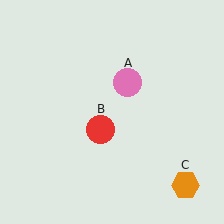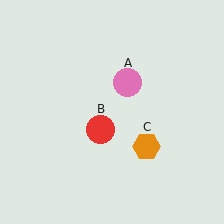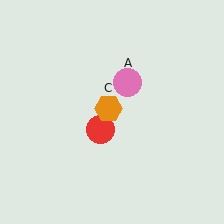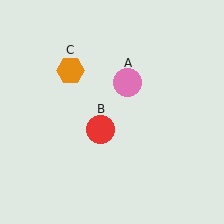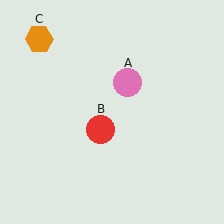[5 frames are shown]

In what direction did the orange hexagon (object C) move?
The orange hexagon (object C) moved up and to the left.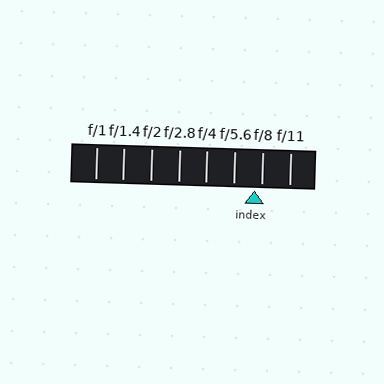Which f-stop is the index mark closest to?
The index mark is closest to f/8.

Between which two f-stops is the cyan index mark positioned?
The index mark is between f/5.6 and f/8.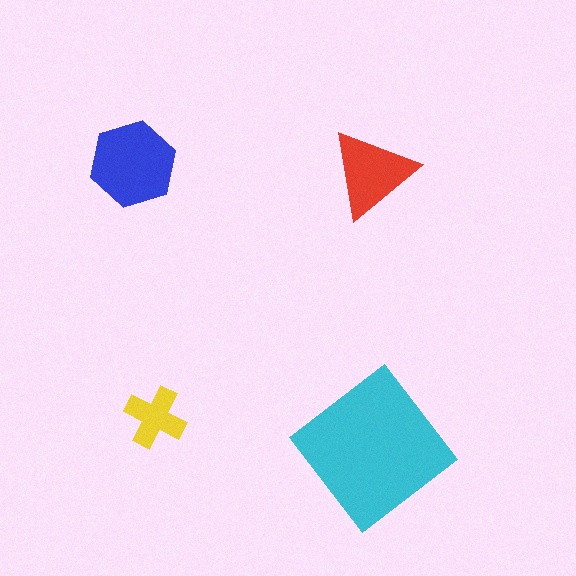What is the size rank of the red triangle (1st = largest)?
3rd.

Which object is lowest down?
The cyan diamond is bottommost.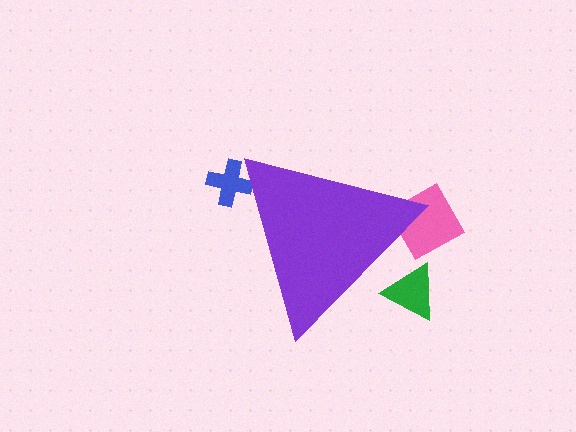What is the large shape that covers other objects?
A purple triangle.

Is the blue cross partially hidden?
Yes, the blue cross is partially hidden behind the purple triangle.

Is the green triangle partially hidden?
Yes, the green triangle is partially hidden behind the purple triangle.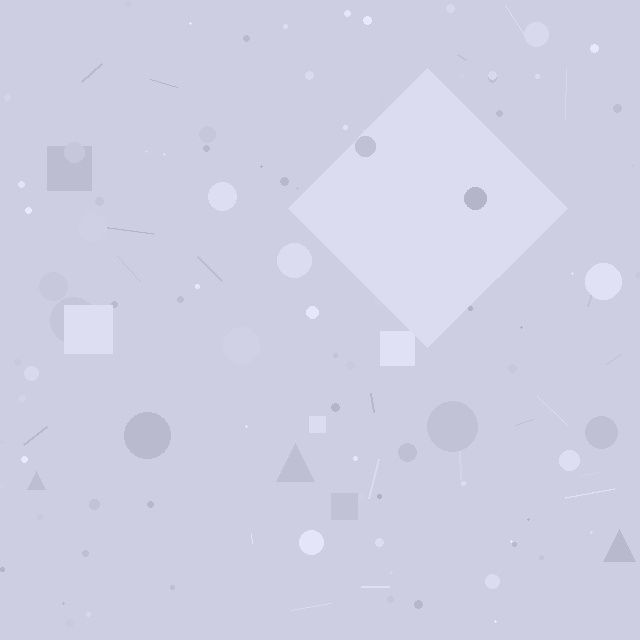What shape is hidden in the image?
A diamond is hidden in the image.